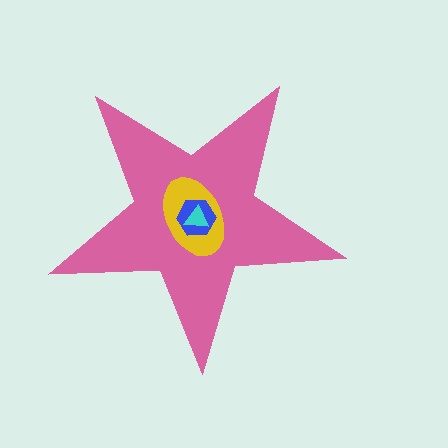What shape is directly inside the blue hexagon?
The cyan triangle.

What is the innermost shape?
The cyan triangle.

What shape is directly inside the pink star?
The yellow ellipse.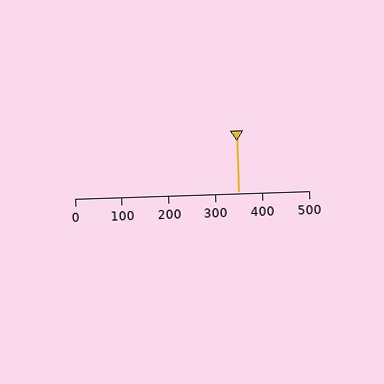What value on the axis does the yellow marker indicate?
The marker indicates approximately 350.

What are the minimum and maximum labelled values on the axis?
The axis runs from 0 to 500.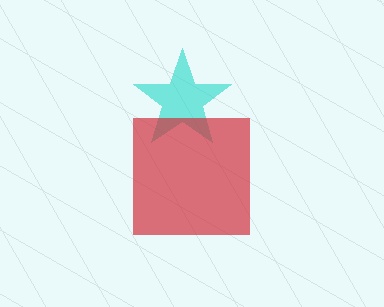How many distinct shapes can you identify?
There are 2 distinct shapes: a cyan star, a red square.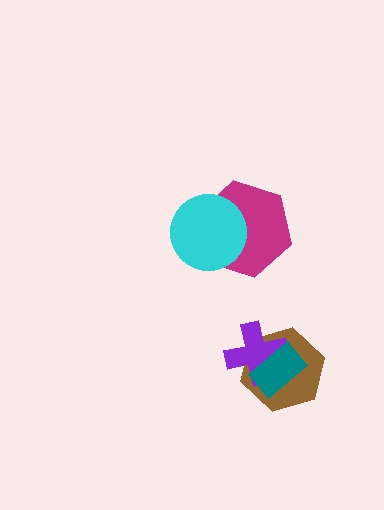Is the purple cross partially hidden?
Yes, it is partially covered by another shape.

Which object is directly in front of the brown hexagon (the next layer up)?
The purple cross is directly in front of the brown hexagon.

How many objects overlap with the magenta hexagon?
1 object overlaps with the magenta hexagon.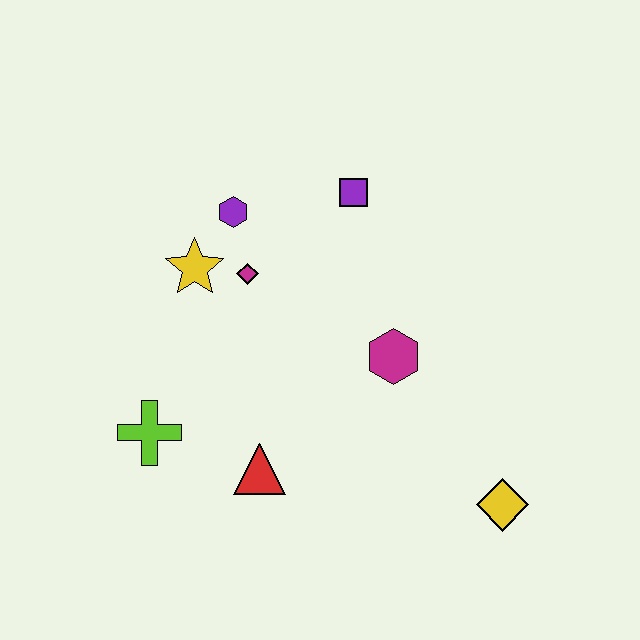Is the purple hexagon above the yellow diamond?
Yes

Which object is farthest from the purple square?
The yellow diamond is farthest from the purple square.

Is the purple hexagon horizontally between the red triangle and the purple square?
No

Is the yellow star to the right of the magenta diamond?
No